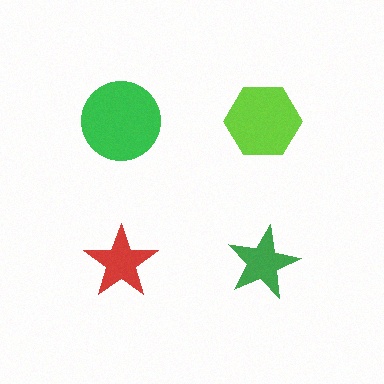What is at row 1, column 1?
A green circle.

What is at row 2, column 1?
A red star.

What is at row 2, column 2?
A green star.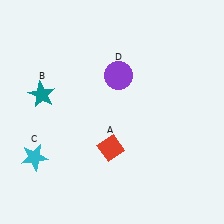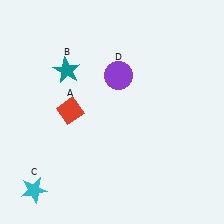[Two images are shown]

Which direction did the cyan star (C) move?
The cyan star (C) moved down.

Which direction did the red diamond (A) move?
The red diamond (A) moved left.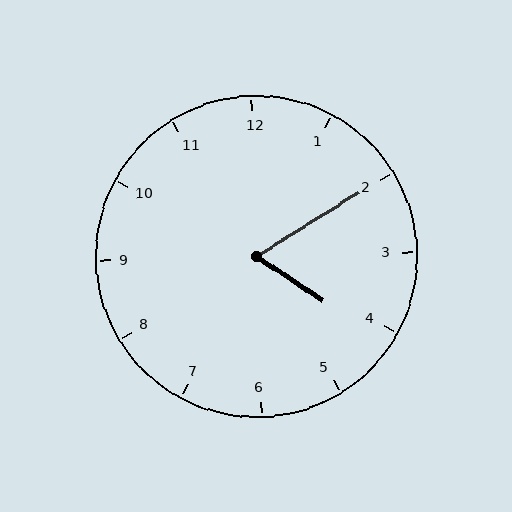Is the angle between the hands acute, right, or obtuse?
It is acute.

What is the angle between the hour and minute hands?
Approximately 65 degrees.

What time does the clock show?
4:10.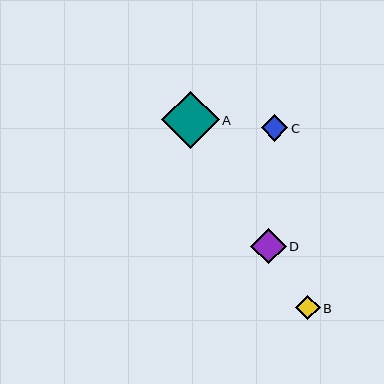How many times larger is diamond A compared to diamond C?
Diamond A is approximately 2.2 times the size of diamond C.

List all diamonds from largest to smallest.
From largest to smallest: A, D, C, B.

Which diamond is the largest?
Diamond A is the largest with a size of approximately 58 pixels.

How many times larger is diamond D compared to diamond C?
Diamond D is approximately 1.3 times the size of diamond C.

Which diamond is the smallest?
Diamond B is the smallest with a size of approximately 24 pixels.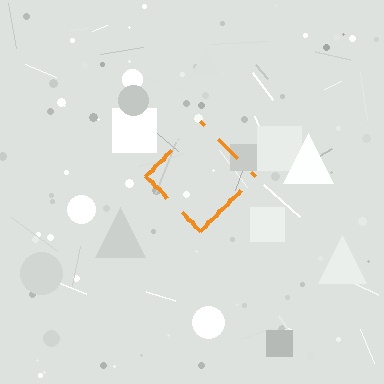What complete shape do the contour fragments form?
The contour fragments form a diamond.